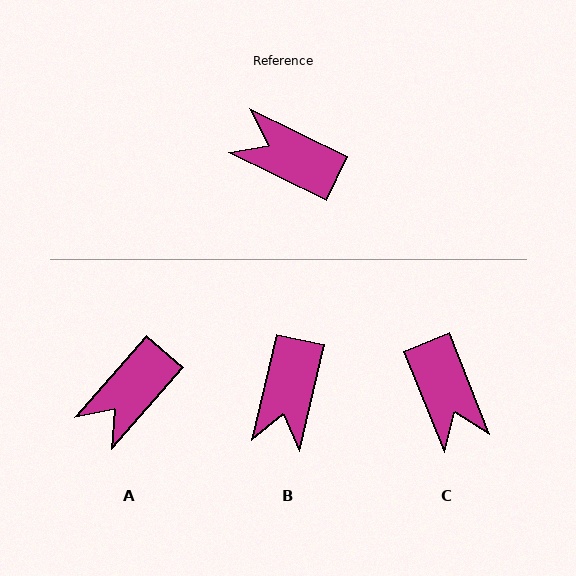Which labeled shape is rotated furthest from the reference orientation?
C, about 138 degrees away.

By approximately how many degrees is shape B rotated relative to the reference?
Approximately 103 degrees counter-clockwise.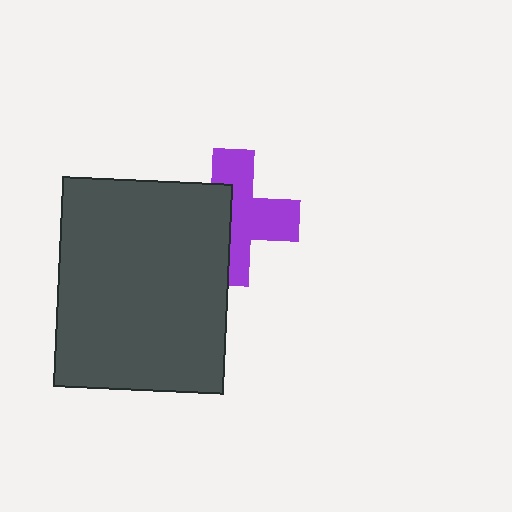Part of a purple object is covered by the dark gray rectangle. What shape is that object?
It is a cross.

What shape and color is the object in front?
The object in front is a dark gray rectangle.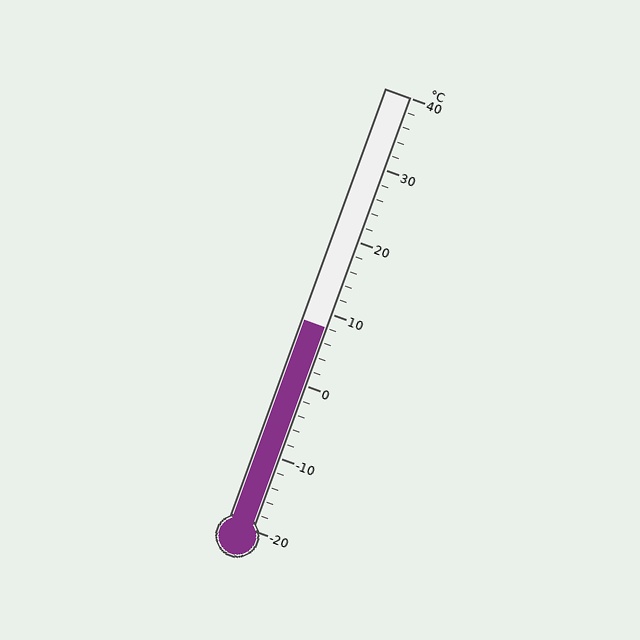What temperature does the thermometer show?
The thermometer shows approximately 8°C.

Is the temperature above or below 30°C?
The temperature is below 30°C.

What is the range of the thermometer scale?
The thermometer scale ranges from -20°C to 40°C.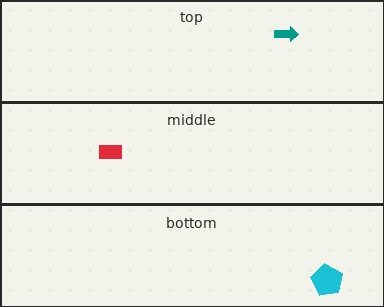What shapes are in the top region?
The teal arrow.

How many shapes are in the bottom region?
1.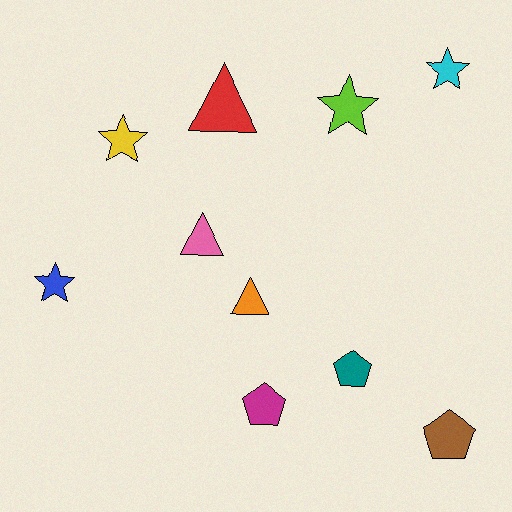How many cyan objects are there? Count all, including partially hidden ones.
There is 1 cyan object.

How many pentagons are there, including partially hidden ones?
There are 3 pentagons.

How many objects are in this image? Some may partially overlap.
There are 10 objects.